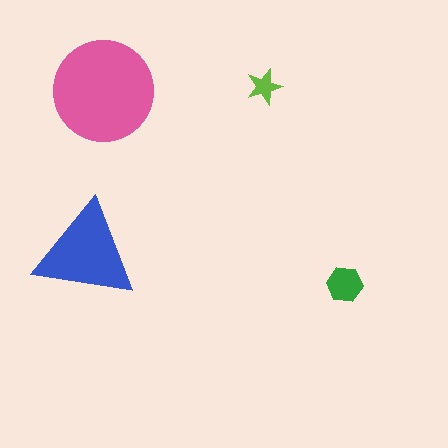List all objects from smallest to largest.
The lime star, the green hexagon, the blue triangle, the pink circle.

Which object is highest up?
The lime star is topmost.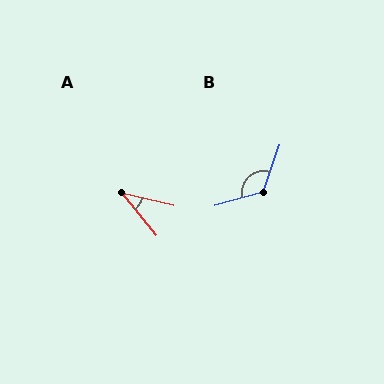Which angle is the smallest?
A, at approximately 38 degrees.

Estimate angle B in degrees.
Approximately 124 degrees.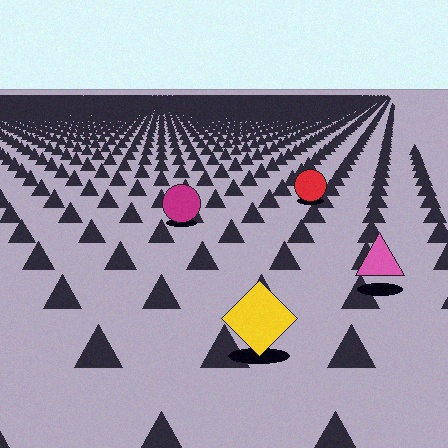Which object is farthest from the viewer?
The red circle is farthest from the viewer. It appears smaller and the ground texture around it is denser.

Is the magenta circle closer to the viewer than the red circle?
Yes. The magenta circle is closer — you can tell from the texture gradient: the ground texture is coarser near it.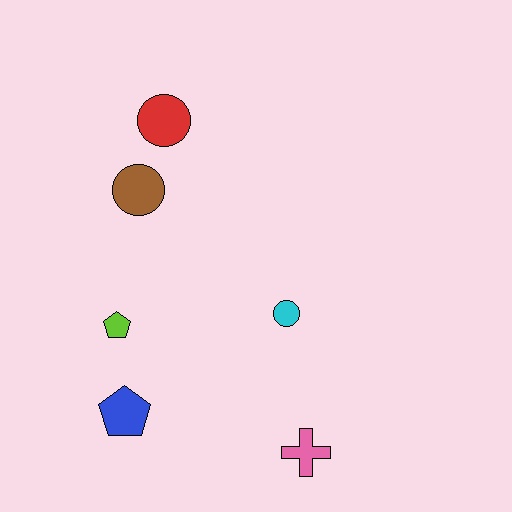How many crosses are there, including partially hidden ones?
There is 1 cross.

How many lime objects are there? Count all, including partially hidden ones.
There is 1 lime object.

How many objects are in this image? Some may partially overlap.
There are 6 objects.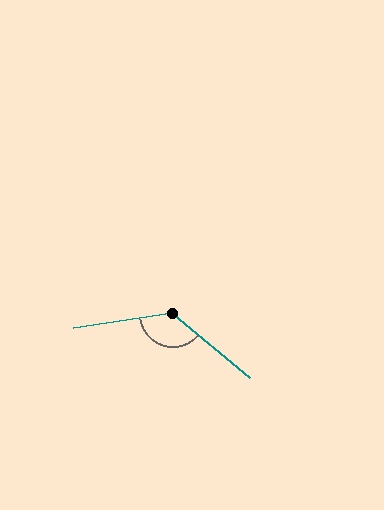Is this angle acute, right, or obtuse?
It is obtuse.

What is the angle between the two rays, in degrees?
Approximately 132 degrees.